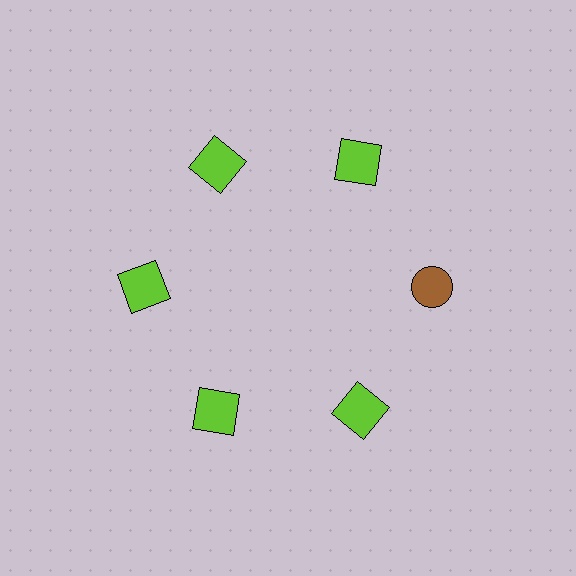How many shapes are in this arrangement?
There are 6 shapes arranged in a ring pattern.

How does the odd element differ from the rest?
It differs in both color (brown instead of lime) and shape (circle instead of square).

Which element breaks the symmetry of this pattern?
The brown circle at roughly the 3 o'clock position breaks the symmetry. All other shapes are lime squares.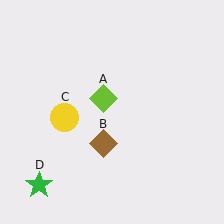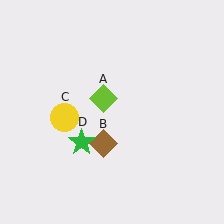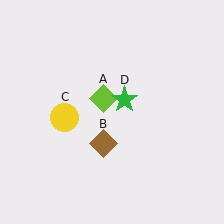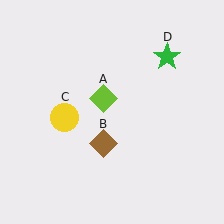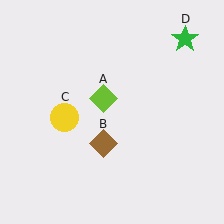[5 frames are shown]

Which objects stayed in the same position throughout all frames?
Lime diamond (object A) and brown diamond (object B) and yellow circle (object C) remained stationary.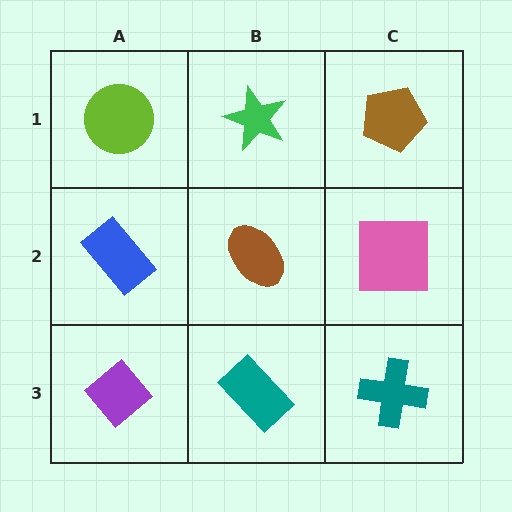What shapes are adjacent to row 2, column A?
A lime circle (row 1, column A), a purple diamond (row 3, column A), a brown ellipse (row 2, column B).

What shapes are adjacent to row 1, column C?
A pink square (row 2, column C), a green star (row 1, column B).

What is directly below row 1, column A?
A blue rectangle.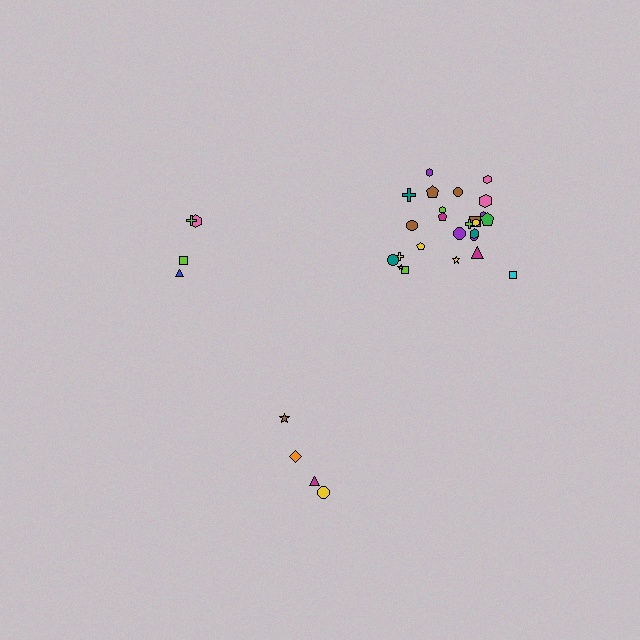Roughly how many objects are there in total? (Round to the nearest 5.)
Roughly 35 objects in total.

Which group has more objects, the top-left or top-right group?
The top-right group.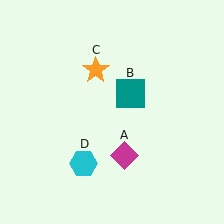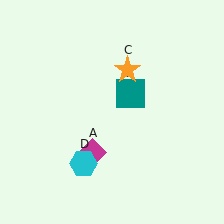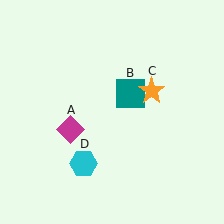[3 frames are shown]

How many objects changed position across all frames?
2 objects changed position: magenta diamond (object A), orange star (object C).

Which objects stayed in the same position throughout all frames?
Teal square (object B) and cyan hexagon (object D) remained stationary.